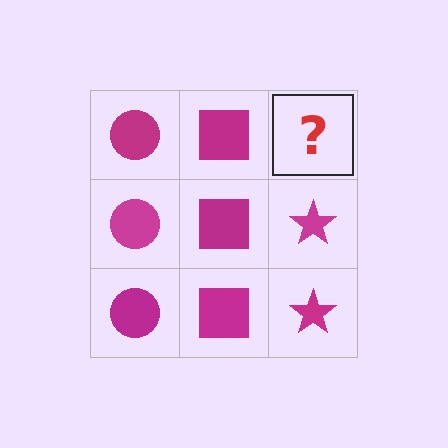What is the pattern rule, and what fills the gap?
The rule is that each column has a consistent shape. The gap should be filled with a magenta star.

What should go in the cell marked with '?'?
The missing cell should contain a magenta star.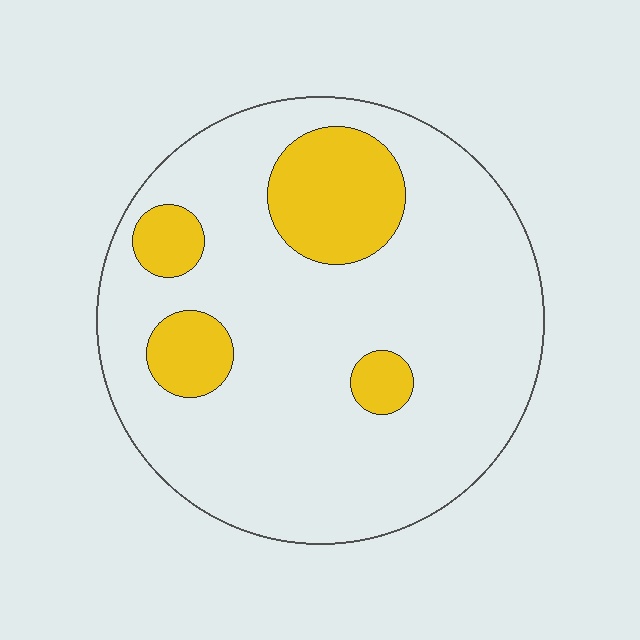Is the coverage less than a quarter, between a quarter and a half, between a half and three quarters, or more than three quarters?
Less than a quarter.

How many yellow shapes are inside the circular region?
4.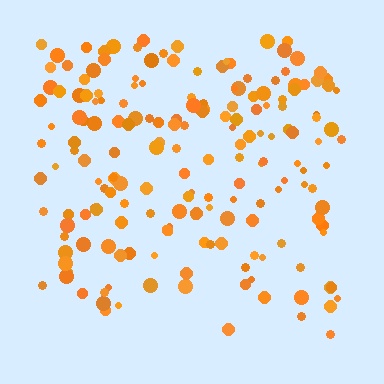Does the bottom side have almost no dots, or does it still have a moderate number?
Still a moderate number, just noticeably fewer than the top.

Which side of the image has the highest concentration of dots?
The top.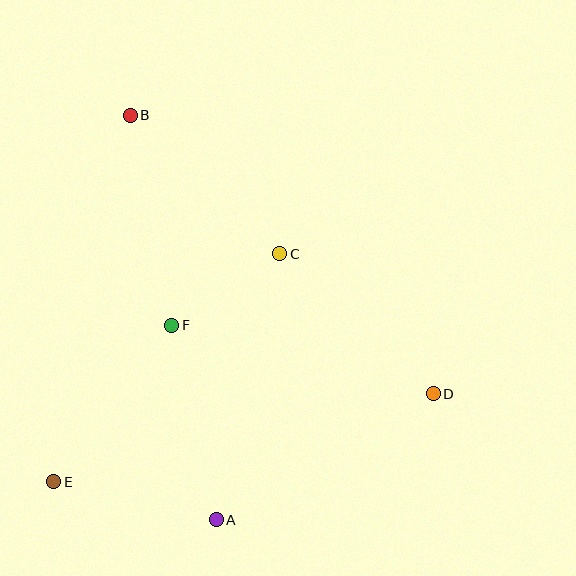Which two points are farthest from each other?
Points A and B are farthest from each other.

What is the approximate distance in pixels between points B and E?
The distance between B and E is approximately 374 pixels.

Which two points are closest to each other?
Points C and F are closest to each other.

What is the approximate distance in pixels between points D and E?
The distance between D and E is approximately 390 pixels.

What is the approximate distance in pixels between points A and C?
The distance between A and C is approximately 273 pixels.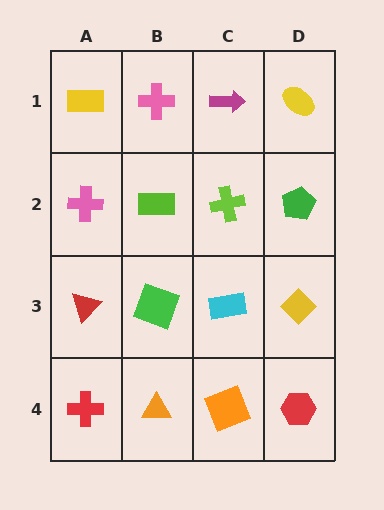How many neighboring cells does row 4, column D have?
2.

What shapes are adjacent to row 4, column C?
A cyan rectangle (row 3, column C), an orange triangle (row 4, column B), a red hexagon (row 4, column D).